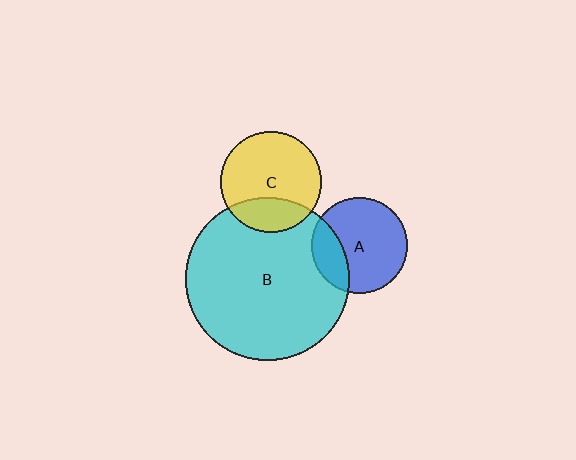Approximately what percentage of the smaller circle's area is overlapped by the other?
Approximately 25%.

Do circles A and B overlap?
Yes.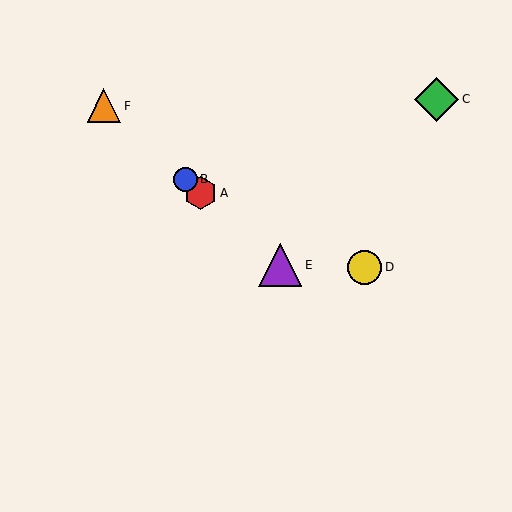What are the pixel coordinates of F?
Object F is at (104, 106).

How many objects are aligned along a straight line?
4 objects (A, B, E, F) are aligned along a straight line.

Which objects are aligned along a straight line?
Objects A, B, E, F are aligned along a straight line.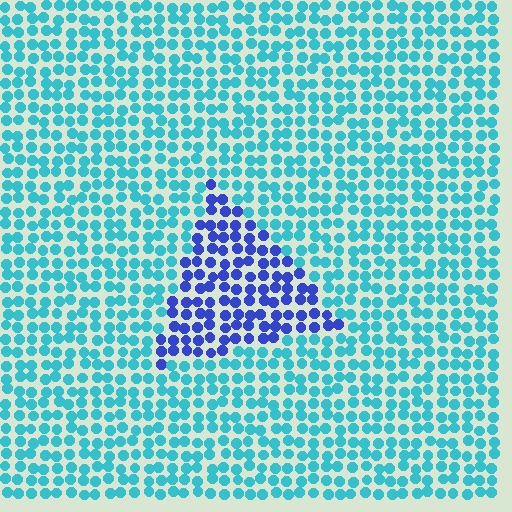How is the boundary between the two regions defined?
The boundary is defined purely by a slight shift in hue (about 49 degrees). Spacing, size, and orientation are identical on both sides.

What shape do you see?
I see a triangle.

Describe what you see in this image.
The image is filled with small cyan elements in a uniform arrangement. A triangle-shaped region is visible where the elements are tinted to a slightly different hue, forming a subtle color boundary.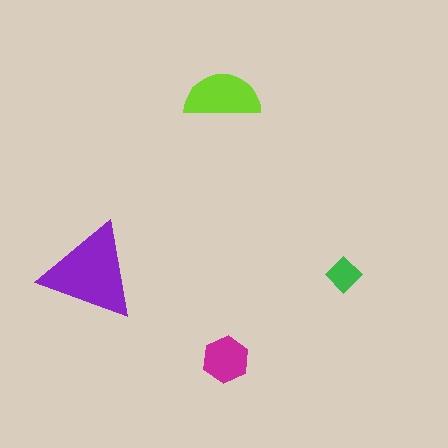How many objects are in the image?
There are 4 objects in the image.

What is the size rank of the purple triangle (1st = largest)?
1st.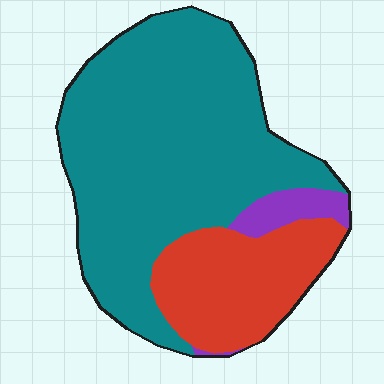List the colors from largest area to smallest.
From largest to smallest: teal, red, purple.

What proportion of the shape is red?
Red covers 25% of the shape.